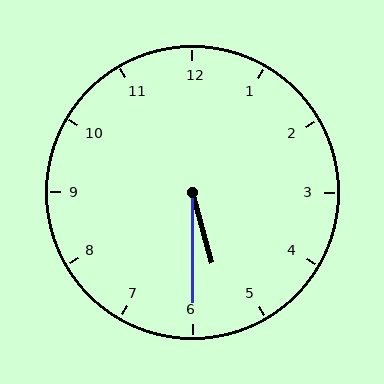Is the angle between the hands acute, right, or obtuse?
It is acute.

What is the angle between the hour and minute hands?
Approximately 15 degrees.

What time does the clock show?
5:30.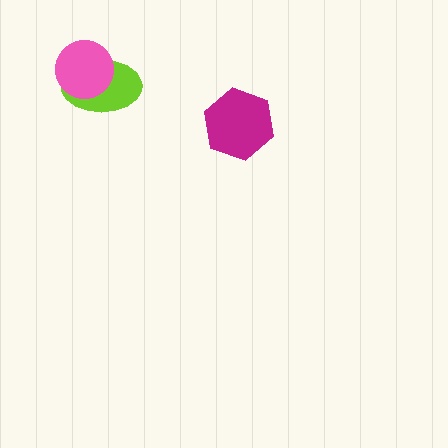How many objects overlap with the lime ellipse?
1 object overlaps with the lime ellipse.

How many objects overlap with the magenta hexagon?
0 objects overlap with the magenta hexagon.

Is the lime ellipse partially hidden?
Yes, it is partially covered by another shape.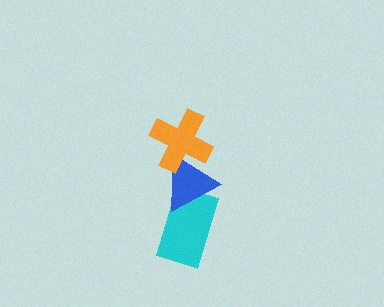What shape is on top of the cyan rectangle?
The blue triangle is on top of the cyan rectangle.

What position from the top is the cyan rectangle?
The cyan rectangle is 3rd from the top.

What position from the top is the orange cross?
The orange cross is 1st from the top.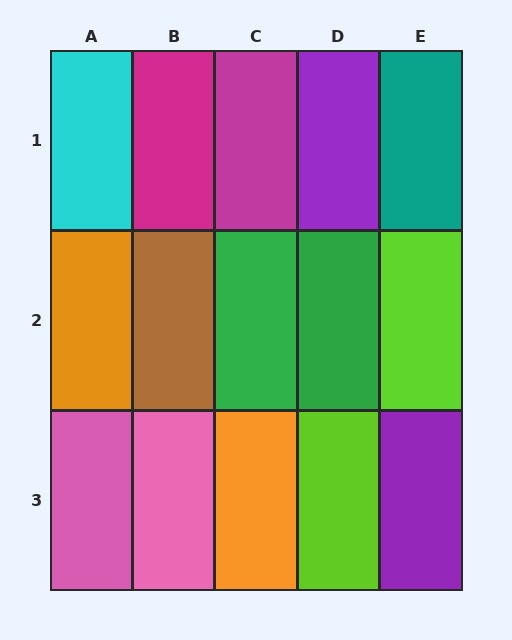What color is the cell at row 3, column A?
Pink.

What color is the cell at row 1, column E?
Teal.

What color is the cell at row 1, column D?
Purple.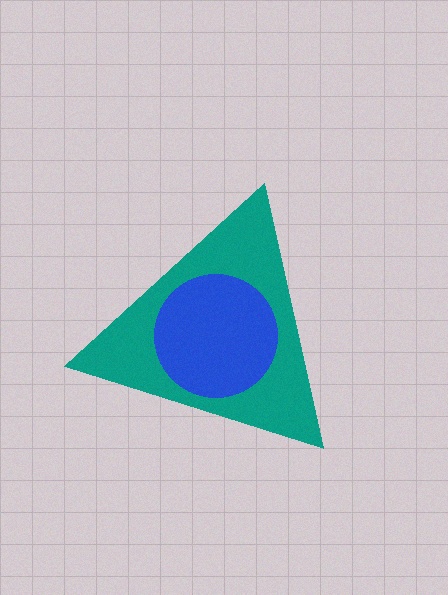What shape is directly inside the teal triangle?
The blue circle.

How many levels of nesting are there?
2.